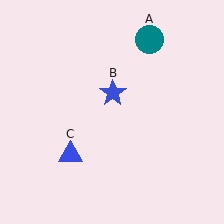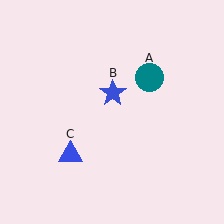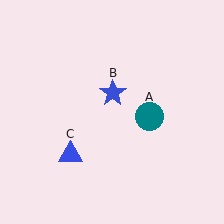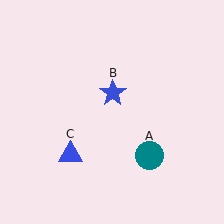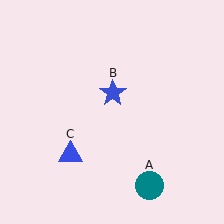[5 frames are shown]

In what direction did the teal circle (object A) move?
The teal circle (object A) moved down.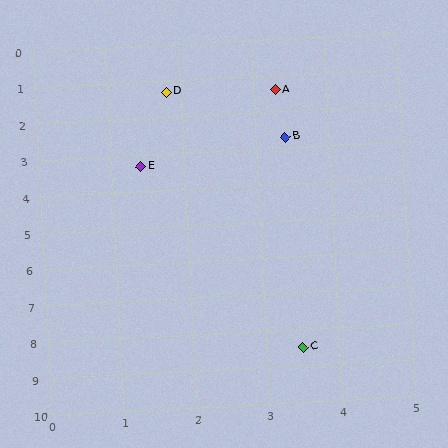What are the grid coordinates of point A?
Point A is at approximately (3.3, 1.4).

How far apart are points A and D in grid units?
Points A and D are about 1.5 grid units apart.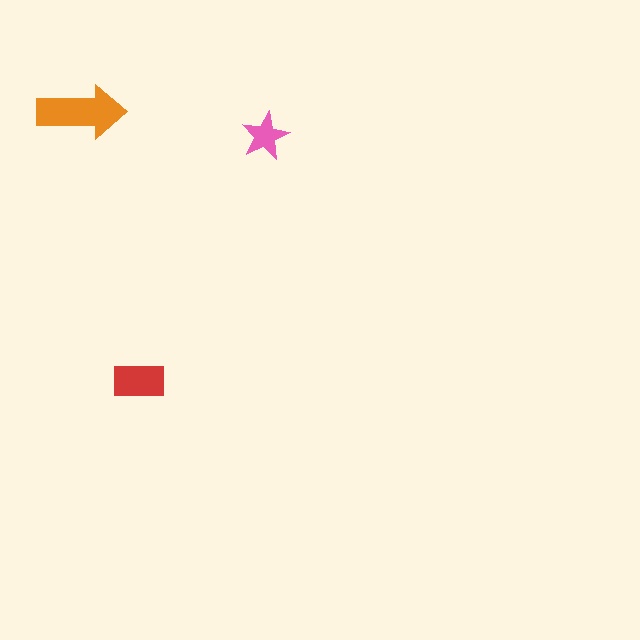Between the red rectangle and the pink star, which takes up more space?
The red rectangle.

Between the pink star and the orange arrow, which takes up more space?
The orange arrow.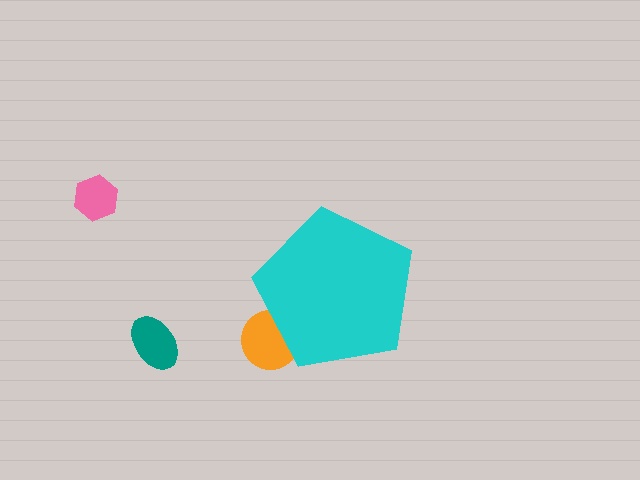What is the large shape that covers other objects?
A cyan pentagon.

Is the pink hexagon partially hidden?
No, the pink hexagon is fully visible.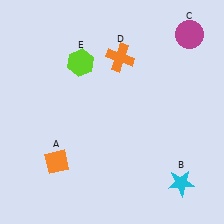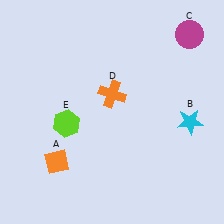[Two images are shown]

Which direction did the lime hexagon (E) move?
The lime hexagon (E) moved down.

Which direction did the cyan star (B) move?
The cyan star (B) moved up.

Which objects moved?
The objects that moved are: the cyan star (B), the orange cross (D), the lime hexagon (E).